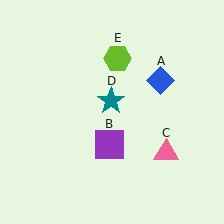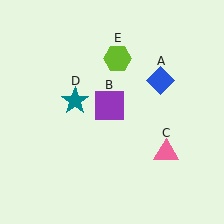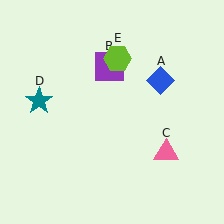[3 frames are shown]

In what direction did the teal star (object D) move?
The teal star (object D) moved left.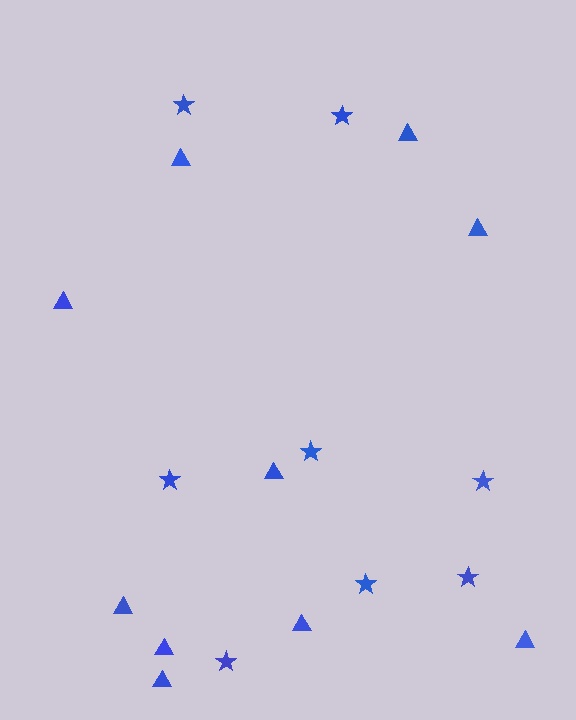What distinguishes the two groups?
There are 2 groups: one group of stars (8) and one group of triangles (10).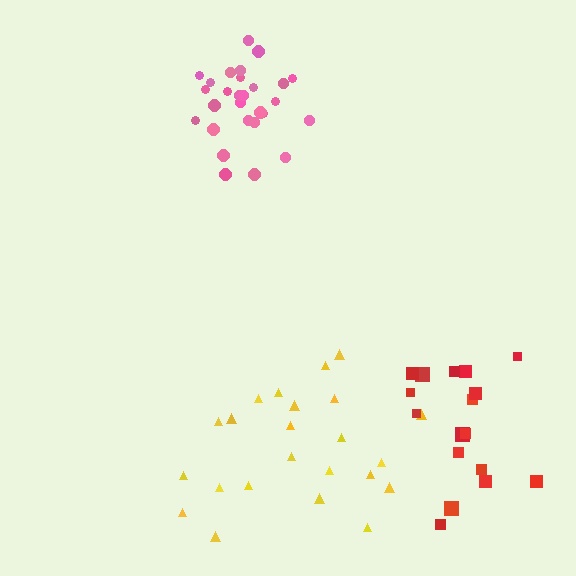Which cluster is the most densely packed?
Pink.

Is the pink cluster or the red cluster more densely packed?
Pink.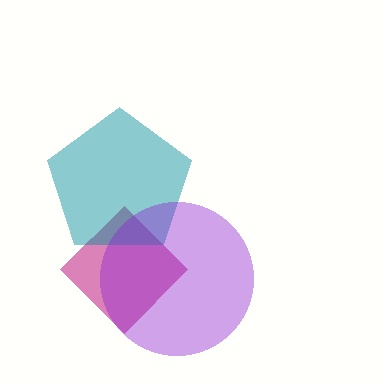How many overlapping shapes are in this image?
There are 3 overlapping shapes in the image.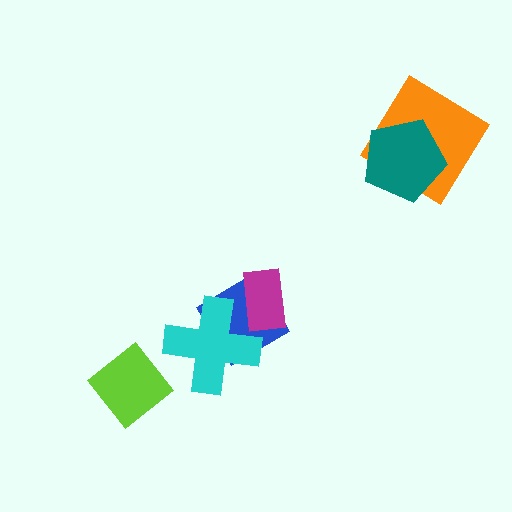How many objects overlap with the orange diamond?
1 object overlaps with the orange diamond.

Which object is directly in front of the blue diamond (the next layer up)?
The cyan cross is directly in front of the blue diamond.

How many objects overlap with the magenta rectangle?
2 objects overlap with the magenta rectangle.